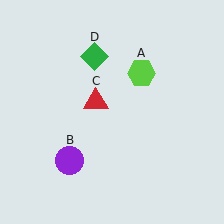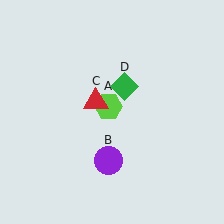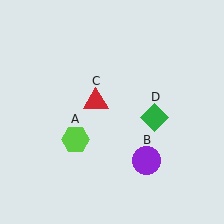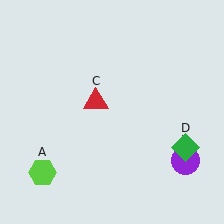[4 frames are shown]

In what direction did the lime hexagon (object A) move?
The lime hexagon (object A) moved down and to the left.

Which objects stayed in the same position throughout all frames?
Red triangle (object C) remained stationary.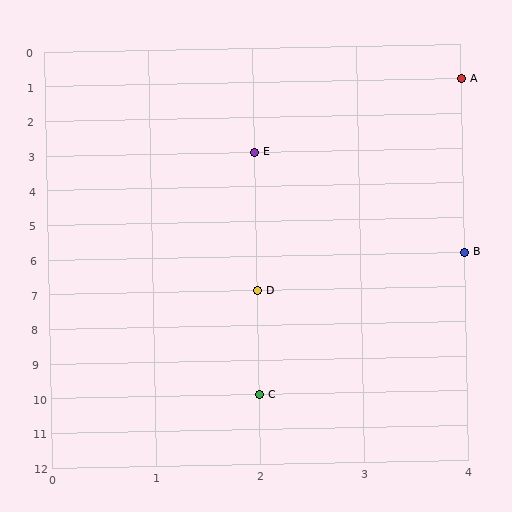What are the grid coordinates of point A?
Point A is at grid coordinates (4, 1).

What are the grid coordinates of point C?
Point C is at grid coordinates (2, 10).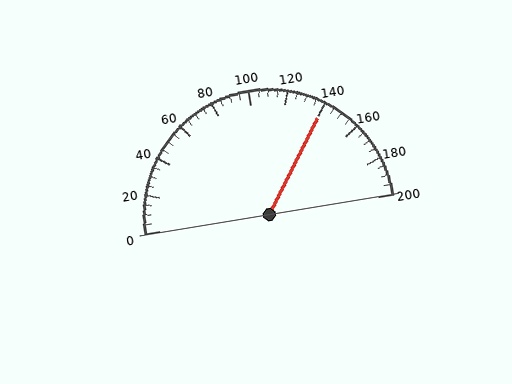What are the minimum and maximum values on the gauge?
The gauge ranges from 0 to 200.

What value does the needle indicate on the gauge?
The needle indicates approximately 140.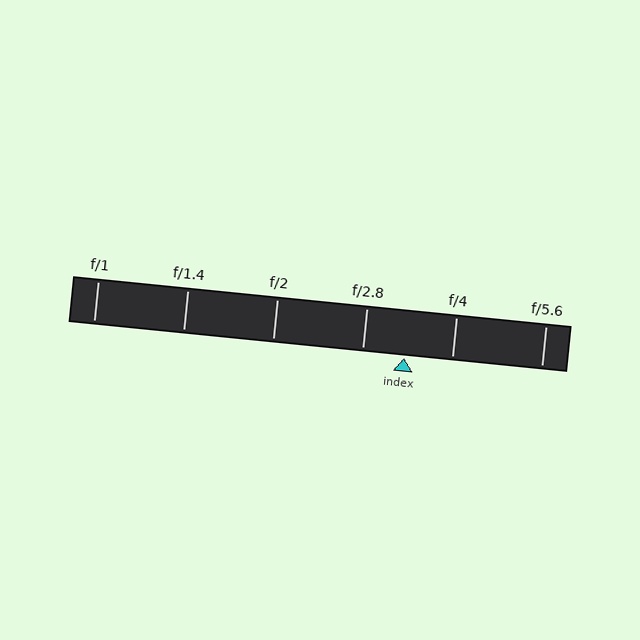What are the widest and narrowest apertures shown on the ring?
The widest aperture shown is f/1 and the narrowest is f/5.6.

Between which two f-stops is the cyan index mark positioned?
The index mark is between f/2.8 and f/4.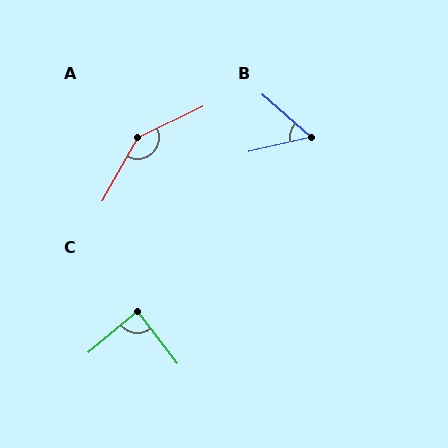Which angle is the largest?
A, at approximately 145 degrees.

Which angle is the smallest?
B, at approximately 54 degrees.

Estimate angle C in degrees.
Approximately 88 degrees.